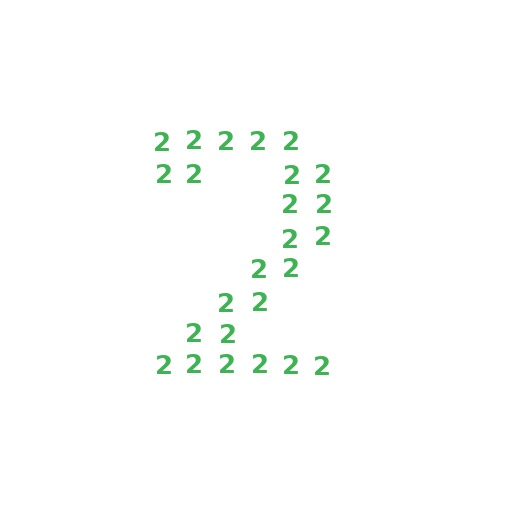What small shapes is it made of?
It is made of small digit 2's.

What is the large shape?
The large shape is the digit 2.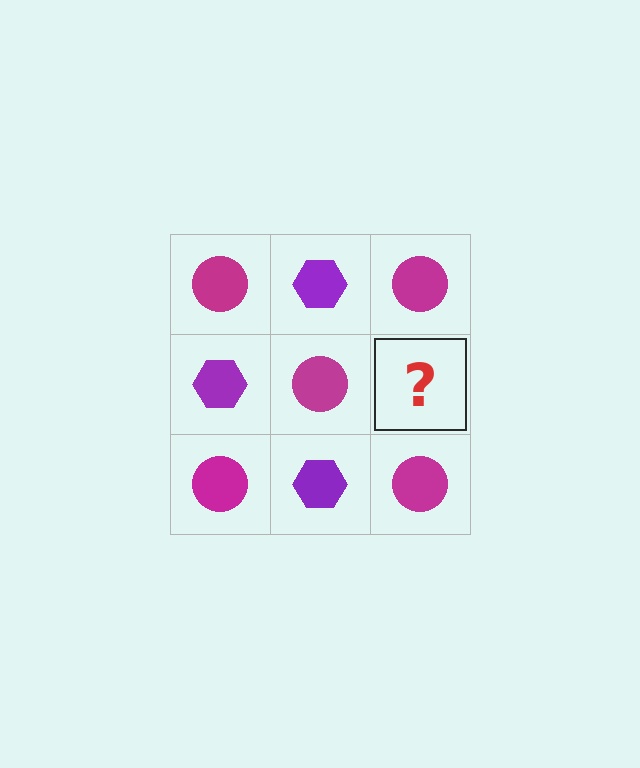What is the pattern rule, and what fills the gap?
The rule is that it alternates magenta circle and purple hexagon in a checkerboard pattern. The gap should be filled with a purple hexagon.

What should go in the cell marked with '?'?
The missing cell should contain a purple hexagon.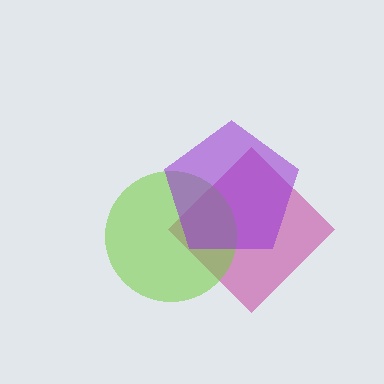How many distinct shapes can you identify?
There are 3 distinct shapes: a magenta diamond, a lime circle, a purple pentagon.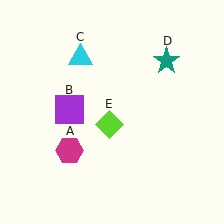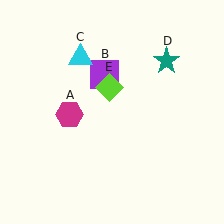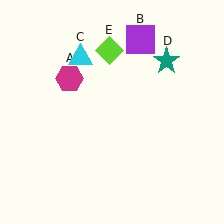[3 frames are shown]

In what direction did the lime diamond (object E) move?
The lime diamond (object E) moved up.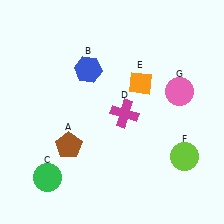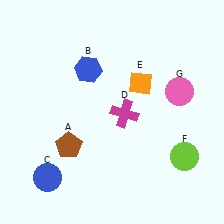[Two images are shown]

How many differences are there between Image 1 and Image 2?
There is 1 difference between the two images.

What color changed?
The circle (C) changed from green in Image 1 to blue in Image 2.